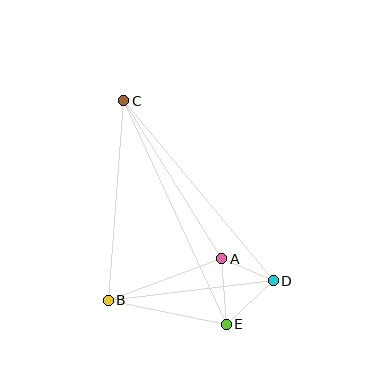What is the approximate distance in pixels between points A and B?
The distance between A and B is approximately 121 pixels.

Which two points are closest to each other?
Points A and D are closest to each other.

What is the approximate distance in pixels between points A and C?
The distance between A and C is approximately 186 pixels.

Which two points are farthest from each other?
Points C and E are farthest from each other.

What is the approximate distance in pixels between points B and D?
The distance between B and D is approximately 166 pixels.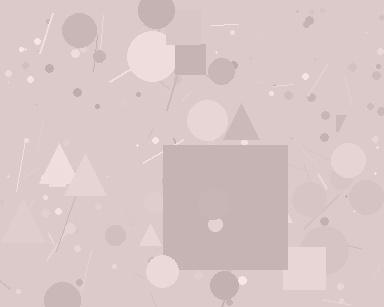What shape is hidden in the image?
A square is hidden in the image.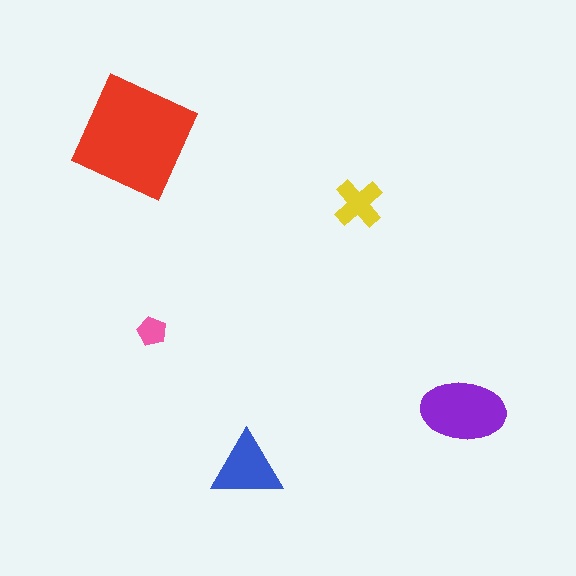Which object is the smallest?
The pink pentagon.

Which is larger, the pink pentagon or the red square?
The red square.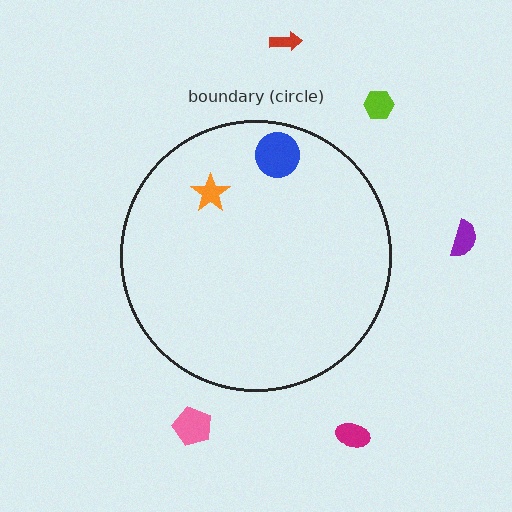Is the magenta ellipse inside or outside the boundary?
Outside.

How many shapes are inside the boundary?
2 inside, 5 outside.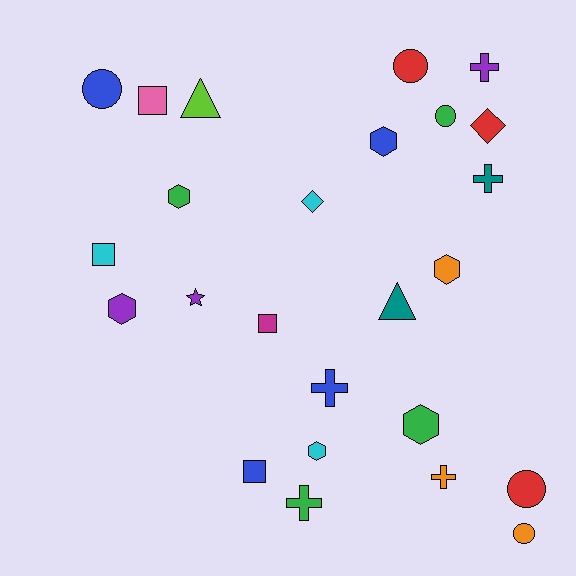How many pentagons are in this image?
There are no pentagons.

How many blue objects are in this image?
There are 4 blue objects.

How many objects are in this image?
There are 25 objects.